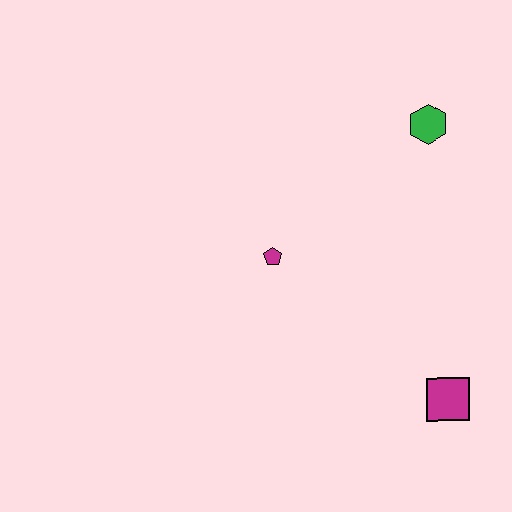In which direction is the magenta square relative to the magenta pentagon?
The magenta square is to the right of the magenta pentagon.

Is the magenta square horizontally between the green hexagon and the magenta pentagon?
No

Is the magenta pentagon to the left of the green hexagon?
Yes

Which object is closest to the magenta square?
The magenta pentagon is closest to the magenta square.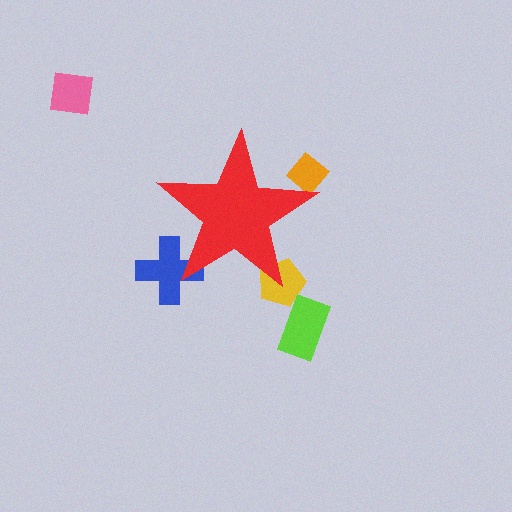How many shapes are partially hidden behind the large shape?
3 shapes are partially hidden.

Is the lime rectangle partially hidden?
No, the lime rectangle is fully visible.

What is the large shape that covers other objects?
A red star.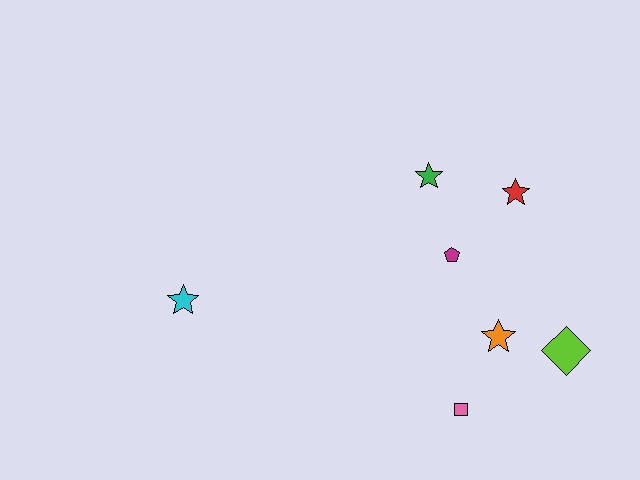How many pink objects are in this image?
There is 1 pink object.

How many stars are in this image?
There are 4 stars.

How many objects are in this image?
There are 7 objects.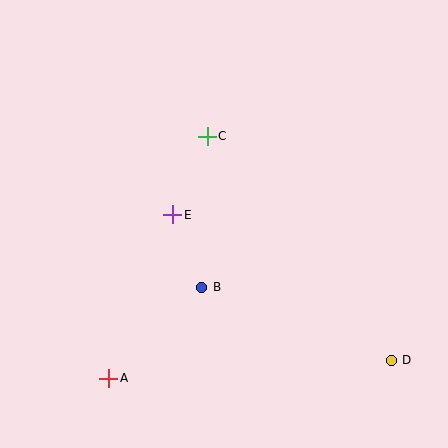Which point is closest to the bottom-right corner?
Point D is closest to the bottom-right corner.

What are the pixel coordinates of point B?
Point B is at (202, 287).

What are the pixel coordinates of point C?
Point C is at (207, 136).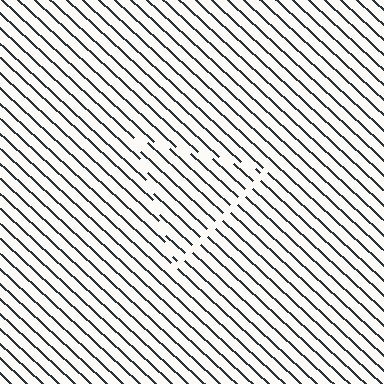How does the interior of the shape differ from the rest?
The interior of the shape contains the same grating, shifted by half a period — the contour is defined by the phase discontinuity where line-ends from the inner and outer gratings abut.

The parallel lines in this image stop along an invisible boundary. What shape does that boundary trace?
An illusory triangle. The interior of the shape contains the same grating, shifted by half a period — the contour is defined by the phase discontinuity where line-ends from the inner and outer gratings abut.